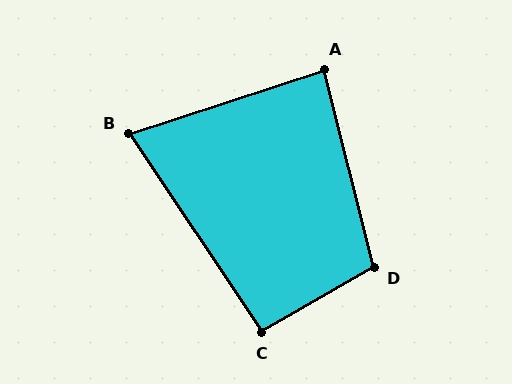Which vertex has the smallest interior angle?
B, at approximately 74 degrees.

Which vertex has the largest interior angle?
D, at approximately 106 degrees.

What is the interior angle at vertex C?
Approximately 94 degrees (approximately right).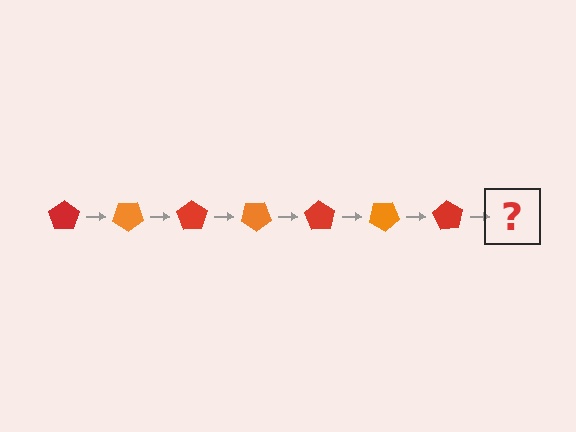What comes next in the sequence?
The next element should be an orange pentagon, rotated 245 degrees from the start.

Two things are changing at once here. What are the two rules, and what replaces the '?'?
The two rules are that it rotates 35 degrees each step and the color cycles through red and orange. The '?' should be an orange pentagon, rotated 245 degrees from the start.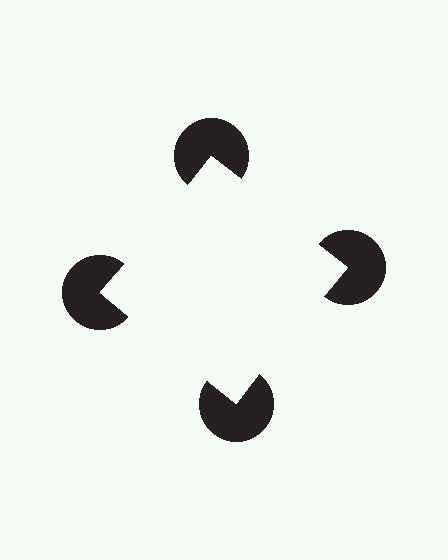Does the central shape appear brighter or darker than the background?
It typically appears slightly brighter than the background, even though no actual brightness change is drawn.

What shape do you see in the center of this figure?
An illusory square — its edges are inferred from the aligned wedge cuts in the pac-man discs, not physically drawn.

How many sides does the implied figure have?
4 sides.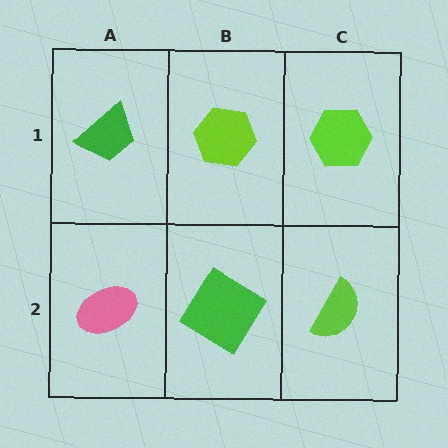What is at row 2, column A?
A pink ellipse.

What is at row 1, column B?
A lime hexagon.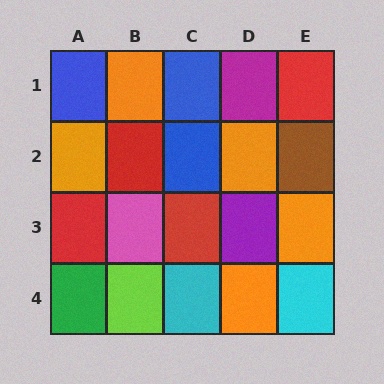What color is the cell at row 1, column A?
Blue.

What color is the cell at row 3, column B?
Pink.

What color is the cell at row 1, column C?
Blue.